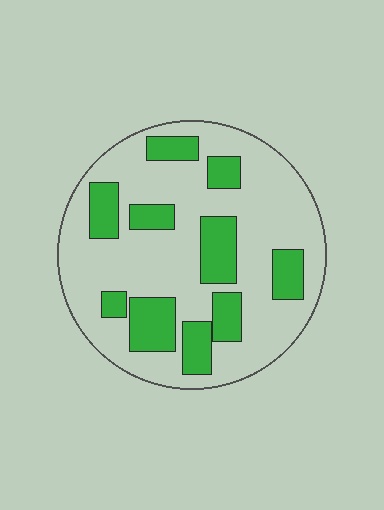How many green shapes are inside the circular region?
10.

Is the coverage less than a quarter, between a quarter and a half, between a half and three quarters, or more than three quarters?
Between a quarter and a half.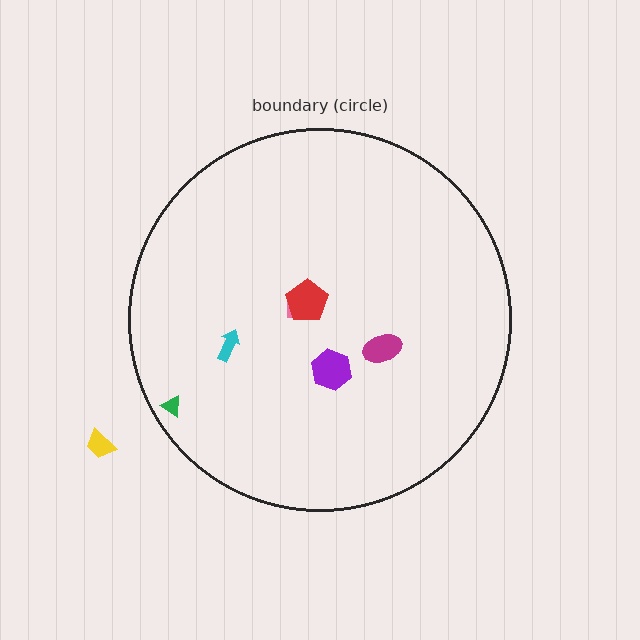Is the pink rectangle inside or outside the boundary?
Inside.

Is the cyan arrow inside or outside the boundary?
Inside.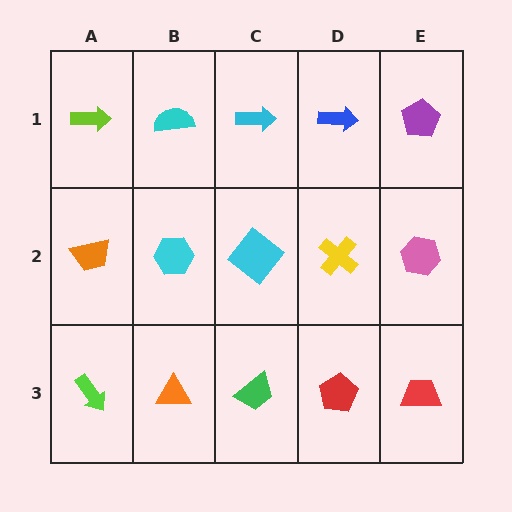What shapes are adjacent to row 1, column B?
A cyan hexagon (row 2, column B), a lime arrow (row 1, column A), a cyan arrow (row 1, column C).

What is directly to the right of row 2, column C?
A yellow cross.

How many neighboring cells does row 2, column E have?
3.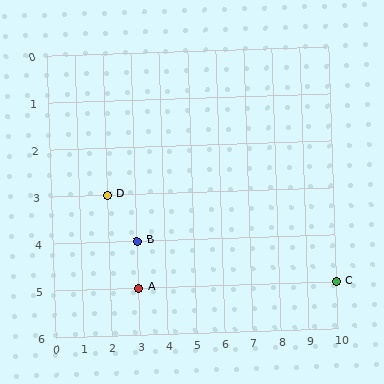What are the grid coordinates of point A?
Point A is at grid coordinates (3, 5).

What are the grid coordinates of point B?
Point B is at grid coordinates (3, 4).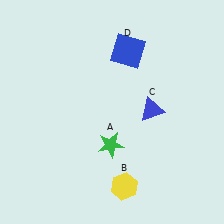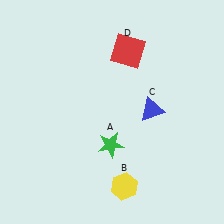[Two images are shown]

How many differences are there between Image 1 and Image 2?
There is 1 difference between the two images.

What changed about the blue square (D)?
In Image 1, D is blue. In Image 2, it changed to red.